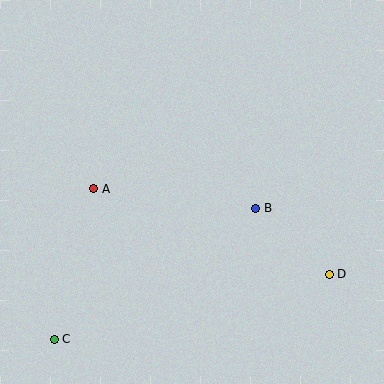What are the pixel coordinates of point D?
Point D is at (329, 274).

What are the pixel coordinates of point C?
Point C is at (54, 339).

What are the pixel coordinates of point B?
Point B is at (256, 208).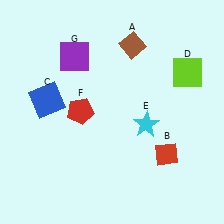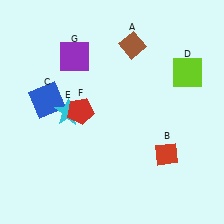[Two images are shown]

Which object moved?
The cyan star (E) moved left.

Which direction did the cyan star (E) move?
The cyan star (E) moved left.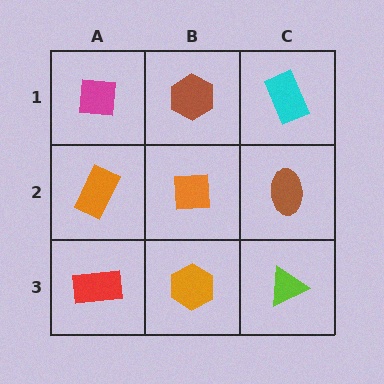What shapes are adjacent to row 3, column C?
A brown ellipse (row 2, column C), an orange hexagon (row 3, column B).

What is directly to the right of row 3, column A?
An orange hexagon.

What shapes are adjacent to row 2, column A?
A magenta square (row 1, column A), a red rectangle (row 3, column A), an orange square (row 2, column B).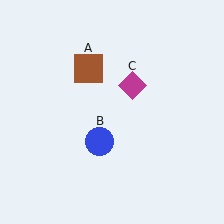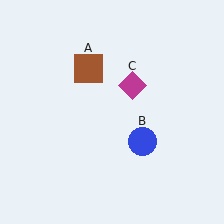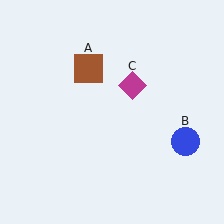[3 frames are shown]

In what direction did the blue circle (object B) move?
The blue circle (object B) moved right.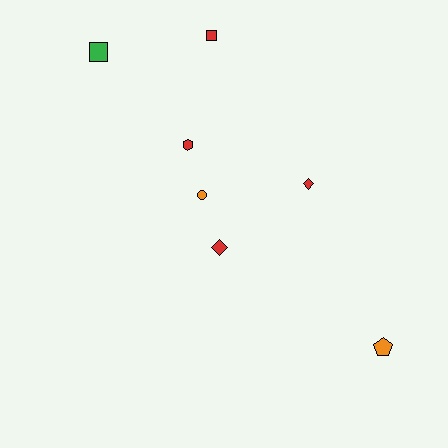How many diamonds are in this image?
There are 2 diamonds.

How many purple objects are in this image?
There are no purple objects.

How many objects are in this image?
There are 7 objects.